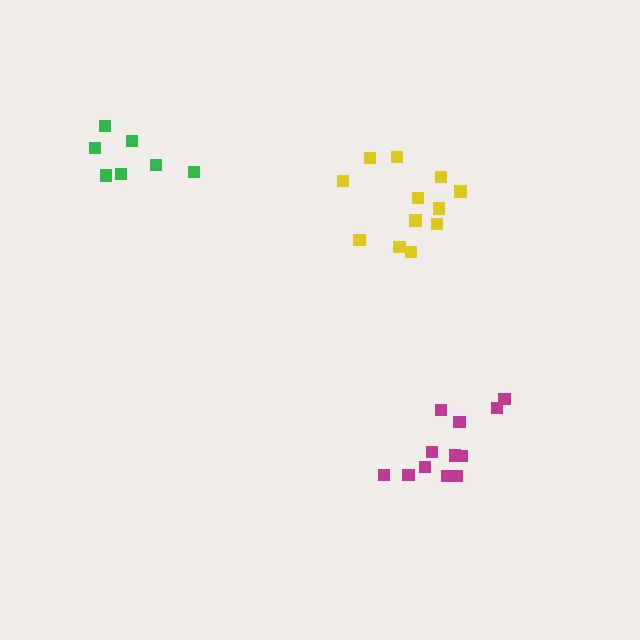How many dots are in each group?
Group 1: 7 dots, Group 2: 12 dots, Group 3: 12 dots (31 total).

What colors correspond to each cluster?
The clusters are colored: green, magenta, yellow.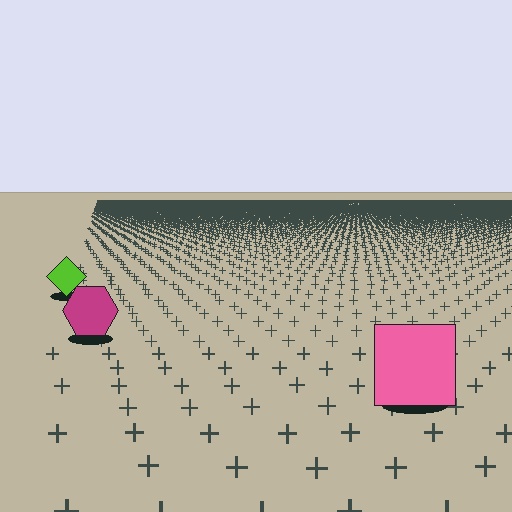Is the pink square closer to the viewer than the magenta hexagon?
Yes. The pink square is closer — you can tell from the texture gradient: the ground texture is coarser near it.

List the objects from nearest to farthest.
From nearest to farthest: the pink square, the magenta hexagon, the lime diamond.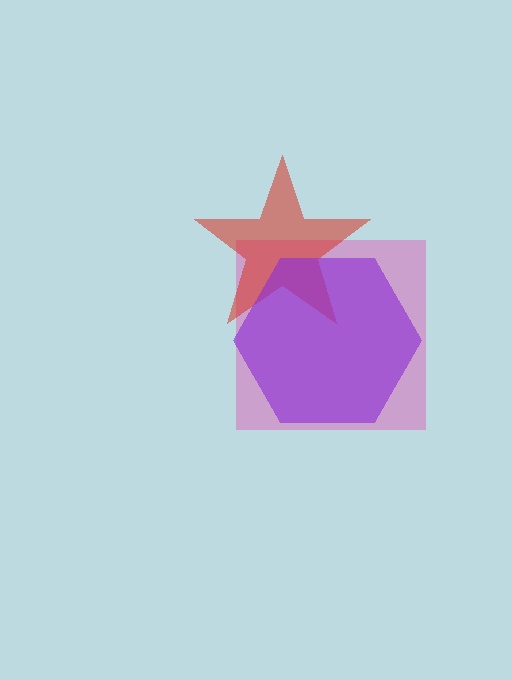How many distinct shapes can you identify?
There are 3 distinct shapes: a pink square, a red star, a purple hexagon.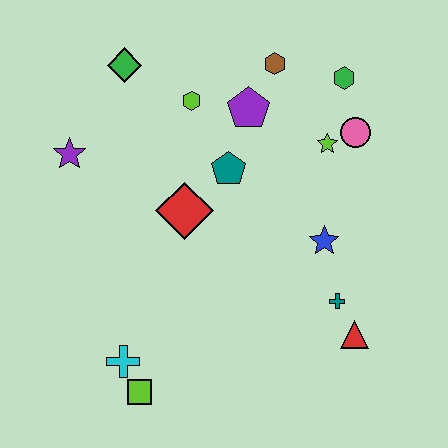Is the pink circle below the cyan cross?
No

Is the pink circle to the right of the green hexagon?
Yes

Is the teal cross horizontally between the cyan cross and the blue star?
No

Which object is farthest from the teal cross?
The green diamond is farthest from the teal cross.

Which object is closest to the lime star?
The pink circle is closest to the lime star.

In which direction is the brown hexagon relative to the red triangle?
The brown hexagon is above the red triangle.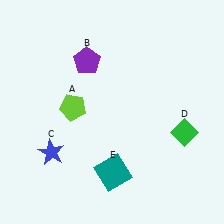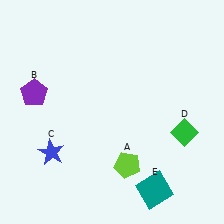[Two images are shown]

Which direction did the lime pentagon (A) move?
The lime pentagon (A) moved down.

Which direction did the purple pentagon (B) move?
The purple pentagon (B) moved left.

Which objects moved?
The objects that moved are: the lime pentagon (A), the purple pentagon (B), the teal square (E).